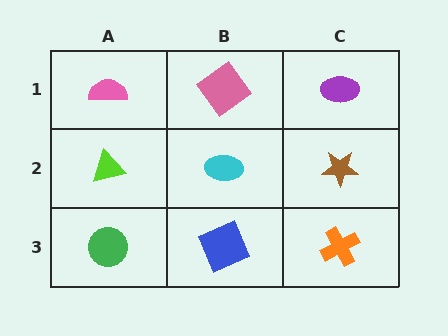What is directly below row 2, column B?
A blue square.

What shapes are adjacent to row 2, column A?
A pink semicircle (row 1, column A), a green circle (row 3, column A), a cyan ellipse (row 2, column B).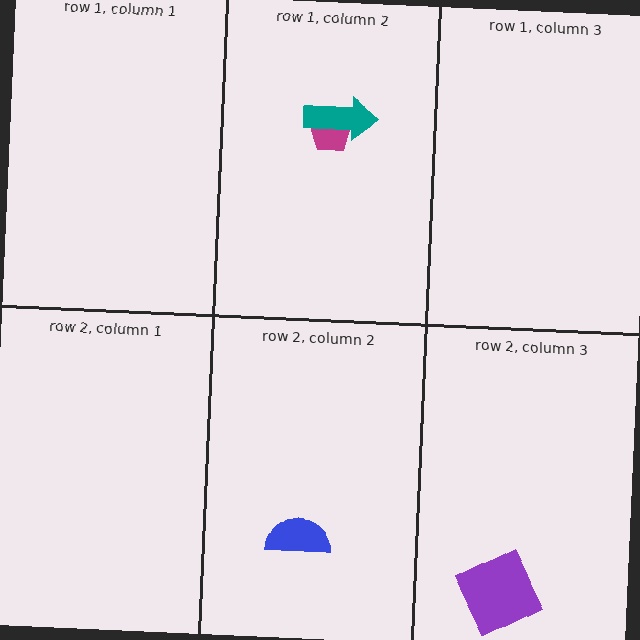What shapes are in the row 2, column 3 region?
The purple square.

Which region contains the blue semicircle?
The row 2, column 2 region.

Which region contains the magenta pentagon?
The row 1, column 2 region.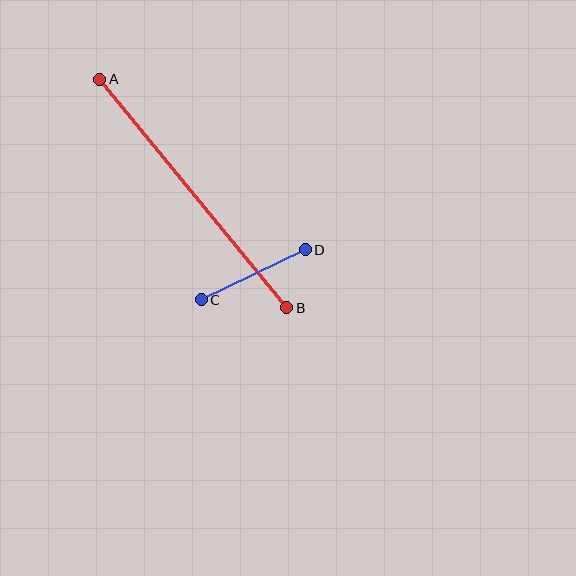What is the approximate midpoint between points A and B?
The midpoint is at approximately (193, 194) pixels.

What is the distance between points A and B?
The distance is approximately 295 pixels.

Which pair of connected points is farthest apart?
Points A and B are farthest apart.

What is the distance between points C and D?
The distance is approximately 115 pixels.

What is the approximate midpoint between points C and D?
The midpoint is at approximately (253, 275) pixels.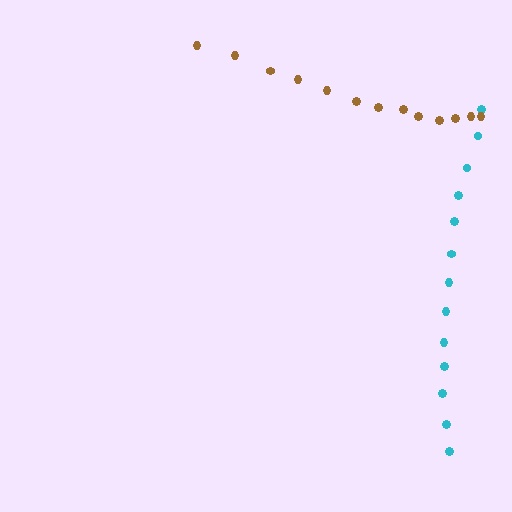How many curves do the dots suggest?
There are 2 distinct paths.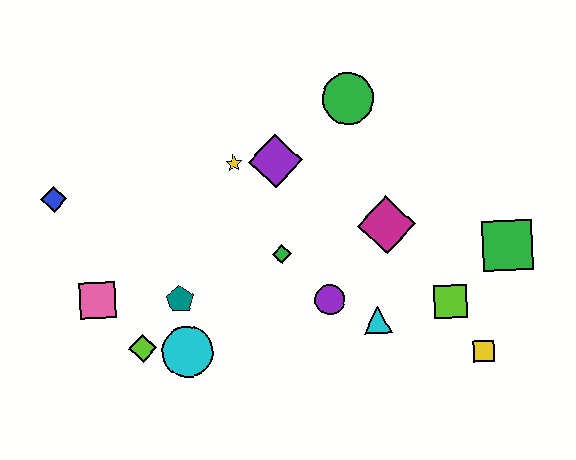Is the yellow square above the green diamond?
No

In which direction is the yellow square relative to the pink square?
The yellow square is to the right of the pink square.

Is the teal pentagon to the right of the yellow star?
No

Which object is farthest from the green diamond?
The blue diamond is farthest from the green diamond.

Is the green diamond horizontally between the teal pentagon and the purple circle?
Yes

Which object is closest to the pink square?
The lime diamond is closest to the pink square.